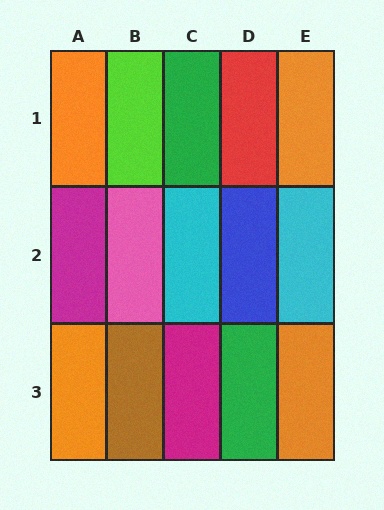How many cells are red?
1 cell is red.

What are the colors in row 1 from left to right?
Orange, lime, green, red, orange.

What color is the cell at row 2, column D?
Blue.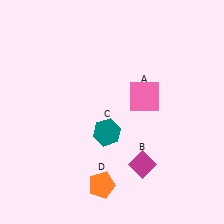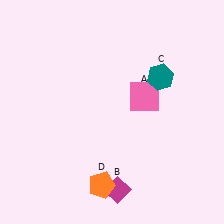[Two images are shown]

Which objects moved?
The objects that moved are: the magenta diamond (B), the teal hexagon (C).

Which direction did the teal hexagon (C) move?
The teal hexagon (C) moved up.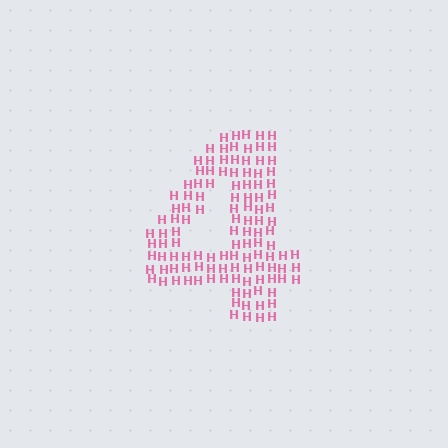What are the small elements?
The small elements are letter H's.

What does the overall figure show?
The overall figure shows the digit 4.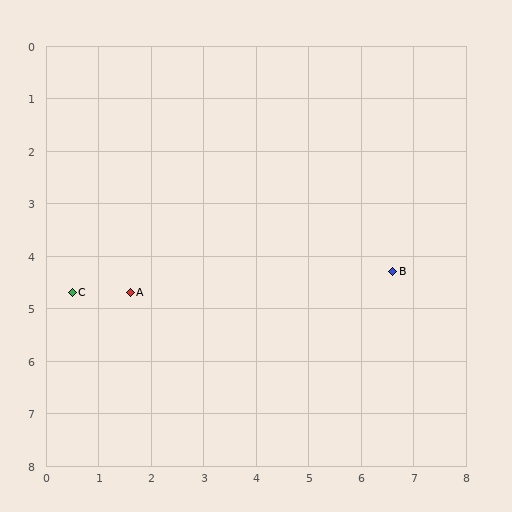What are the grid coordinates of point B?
Point B is at approximately (6.6, 4.3).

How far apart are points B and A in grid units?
Points B and A are about 5.0 grid units apart.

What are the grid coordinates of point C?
Point C is at approximately (0.5, 4.7).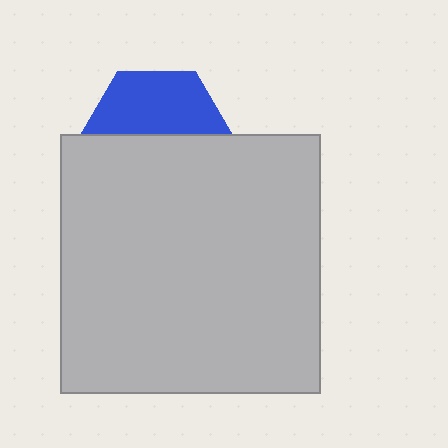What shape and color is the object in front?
The object in front is a light gray square.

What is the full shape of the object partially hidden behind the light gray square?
The partially hidden object is a blue hexagon.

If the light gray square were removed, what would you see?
You would see the complete blue hexagon.